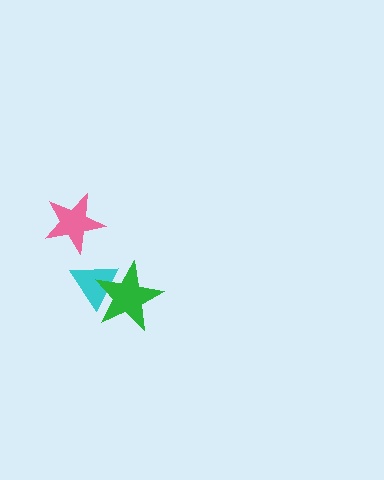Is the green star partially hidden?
No, no other shape covers it.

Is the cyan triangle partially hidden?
Yes, it is partially covered by another shape.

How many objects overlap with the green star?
1 object overlaps with the green star.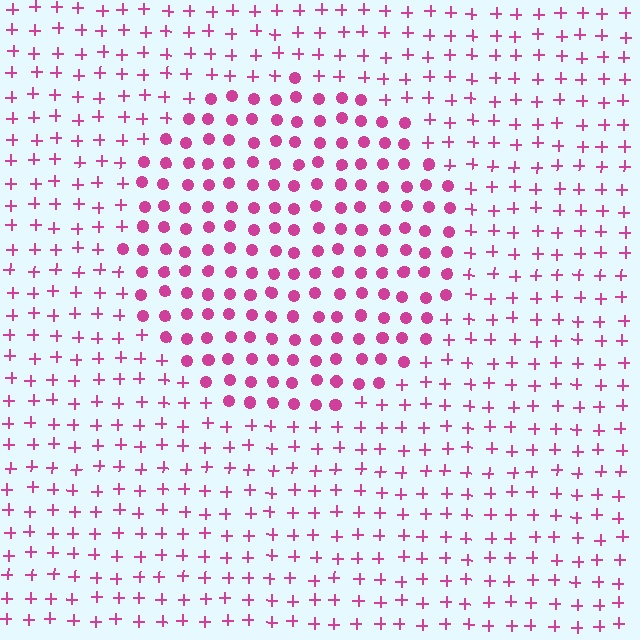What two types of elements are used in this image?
The image uses circles inside the circle region and plus signs outside it.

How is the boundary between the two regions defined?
The boundary is defined by a change in element shape: circles inside vs. plus signs outside. All elements share the same color and spacing.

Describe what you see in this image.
The image is filled with small magenta elements arranged in a uniform grid. A circle-shaped region contains circles, while the surrounding area contains plus signs. The boundary is defined purely by the change in element shape.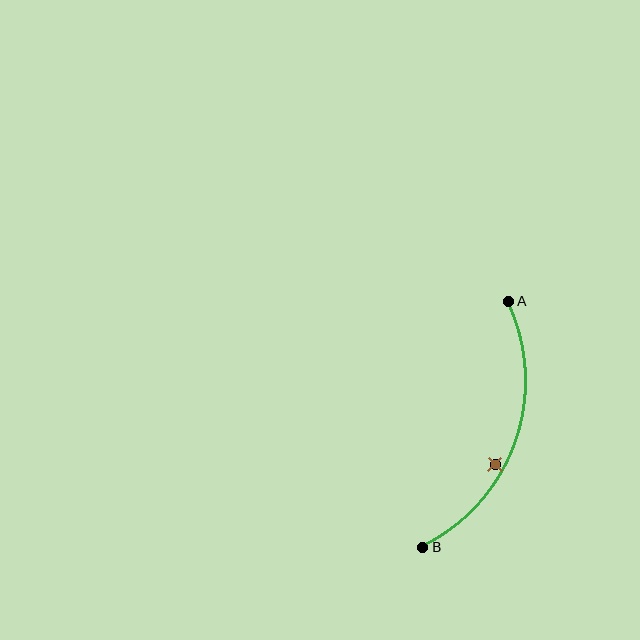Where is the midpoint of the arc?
The arc midpoint is the point on the curve farthest from the straight line joining A and B. It sits to the right of that line.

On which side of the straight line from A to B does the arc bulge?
The arc bulges to the right of the straight line connecting A and B.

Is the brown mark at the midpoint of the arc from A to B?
No — the brown mark does not lie on the arc at all. It sits slightly inside the curve.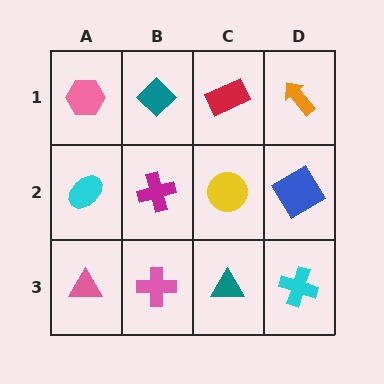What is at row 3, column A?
A pink triangle.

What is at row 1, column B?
A teal diamond.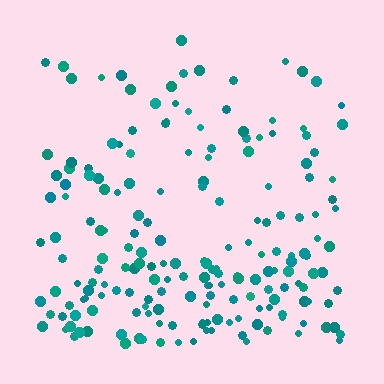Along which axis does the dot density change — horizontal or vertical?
Vertical.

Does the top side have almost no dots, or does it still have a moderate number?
Still a moderate number, just noticeably fewer than the bottom.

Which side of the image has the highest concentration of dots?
The bottom.